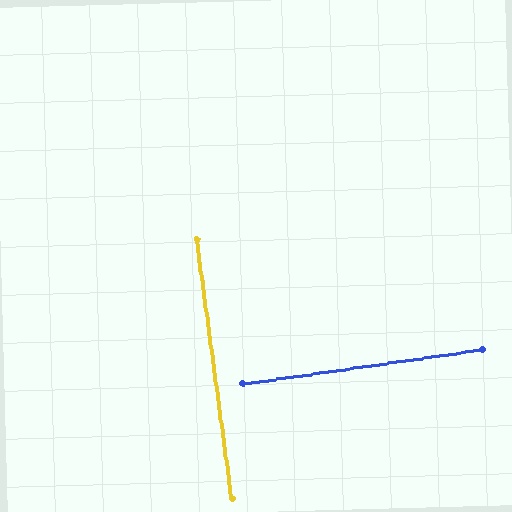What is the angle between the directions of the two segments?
Approximately 90 degrees.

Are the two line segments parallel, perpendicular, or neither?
Perpendicular — they meet at approximately 90°.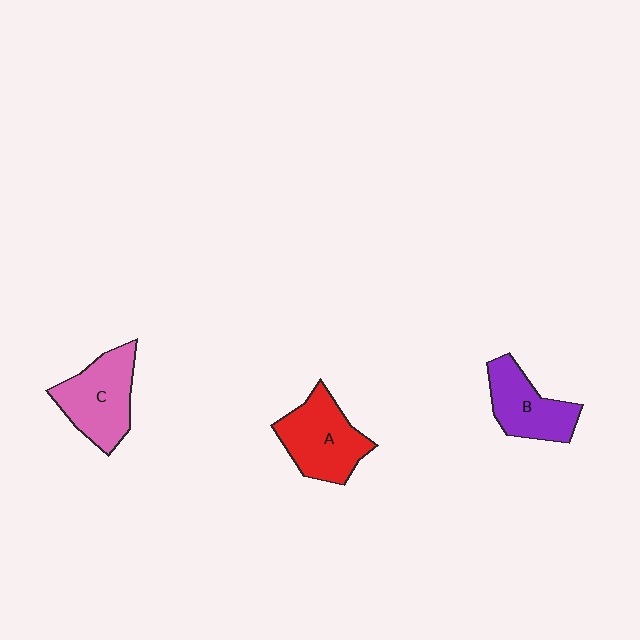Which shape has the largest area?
Shape A (red).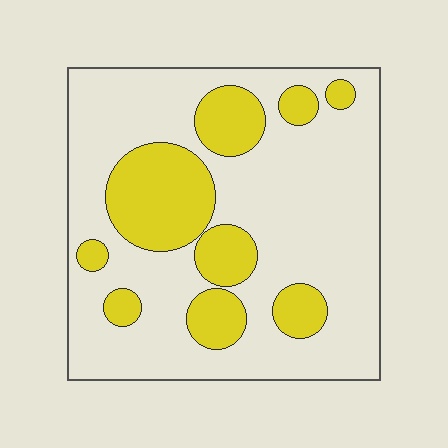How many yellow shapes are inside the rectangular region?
9.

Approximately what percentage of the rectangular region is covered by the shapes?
Approximately 25%.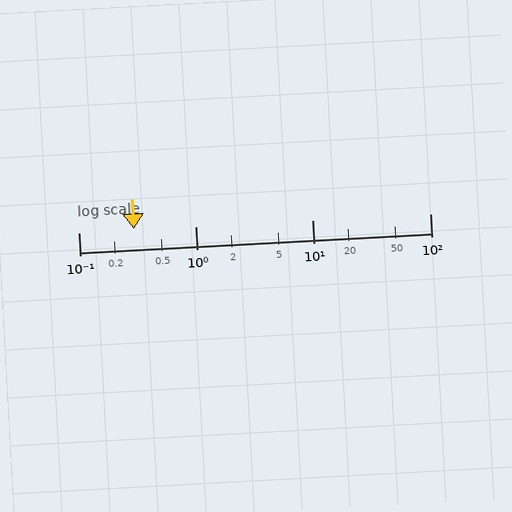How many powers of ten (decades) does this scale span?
The scale spans 3 decades, from 0.1 to 100.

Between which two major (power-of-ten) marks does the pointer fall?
The pointer is between 0.1 and 1.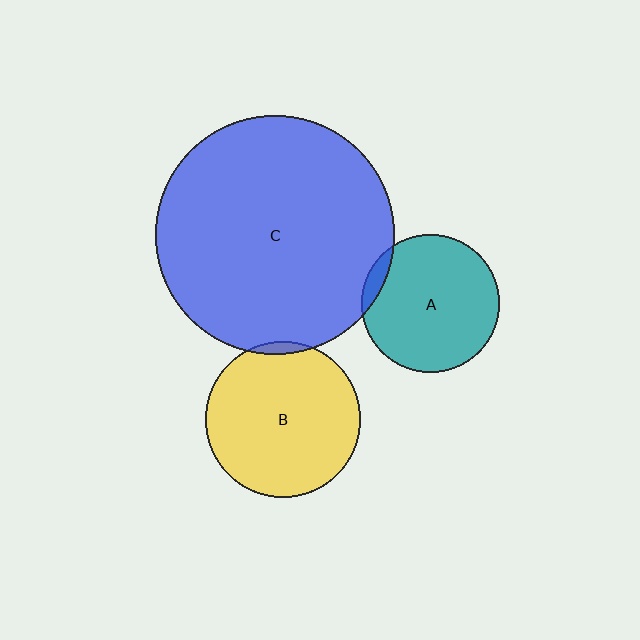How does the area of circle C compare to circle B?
Approximately 2.4 times.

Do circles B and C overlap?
Yes.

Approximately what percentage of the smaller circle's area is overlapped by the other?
Approximately 5%.